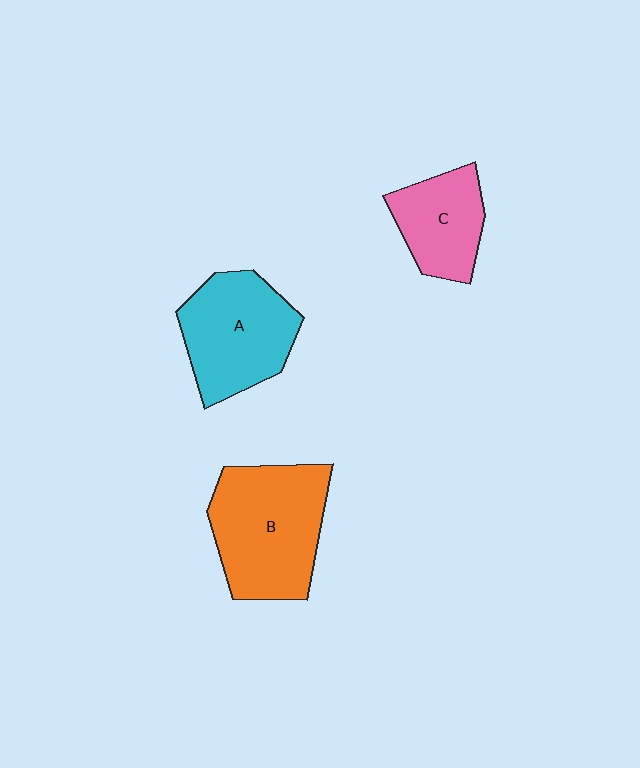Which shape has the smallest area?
Shape C (pink).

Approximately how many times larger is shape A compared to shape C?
Approximately 1.4 times.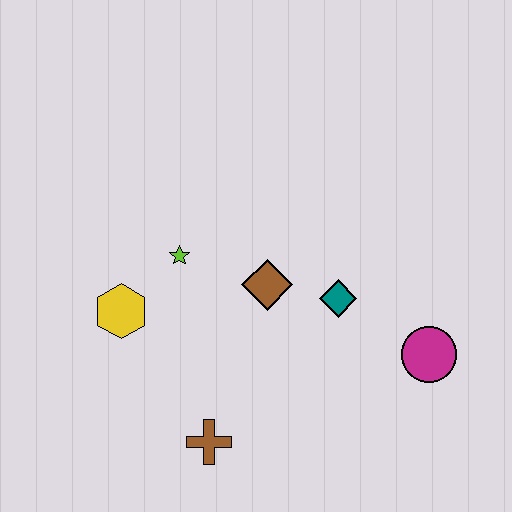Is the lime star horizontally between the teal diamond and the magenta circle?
No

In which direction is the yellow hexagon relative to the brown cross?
The yellow hexagon is above the brown cross.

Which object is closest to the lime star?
The yellow hexagon is closest to the lime star.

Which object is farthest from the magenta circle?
The yellow hexagon is farthest from the magenta circle.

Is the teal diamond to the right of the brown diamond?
Yes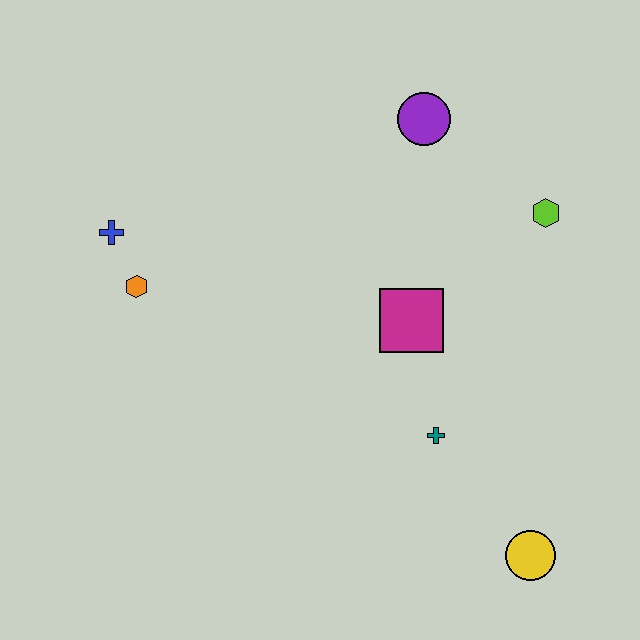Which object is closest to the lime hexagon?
The purple circle is closest to the lime hexagon.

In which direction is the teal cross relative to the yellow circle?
The teal cross is above the yellow circle.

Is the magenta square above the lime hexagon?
No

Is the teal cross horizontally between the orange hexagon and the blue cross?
No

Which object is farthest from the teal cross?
The blue cross is farthest from the teal cross.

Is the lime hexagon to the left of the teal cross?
No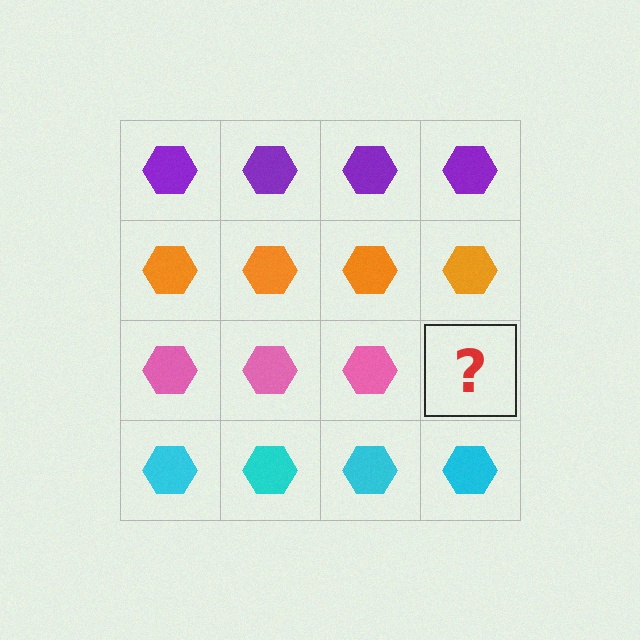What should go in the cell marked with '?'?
The missing cell should contain a pink hexagon.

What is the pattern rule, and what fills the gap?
The rule is that each row has a consistent color. The gap should be filled with a pink hexagon.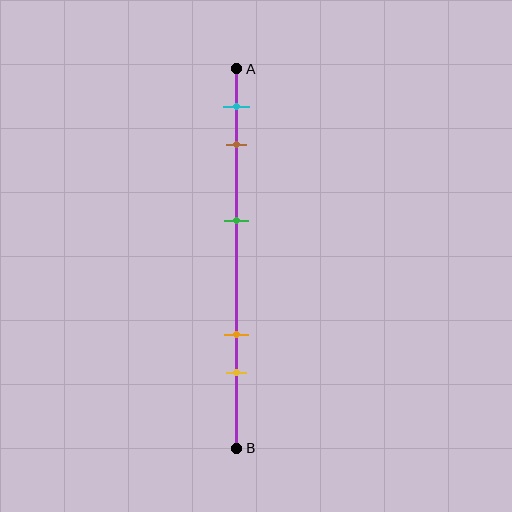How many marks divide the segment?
There are 5 marks dividing the segment.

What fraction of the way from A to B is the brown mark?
The brown mark is approximately 20% (0.2) of the way from A to B.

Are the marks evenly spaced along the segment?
No, the marks are not evenly spaced.